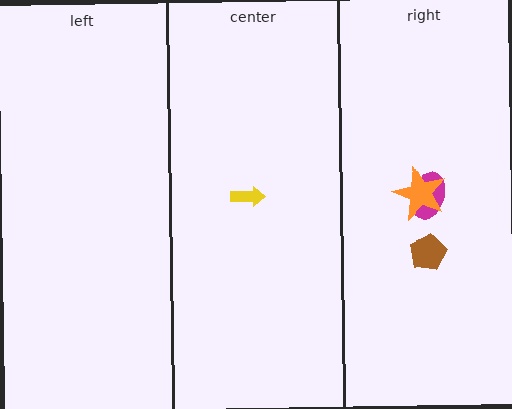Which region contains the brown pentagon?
The right region.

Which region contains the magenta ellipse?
The right region.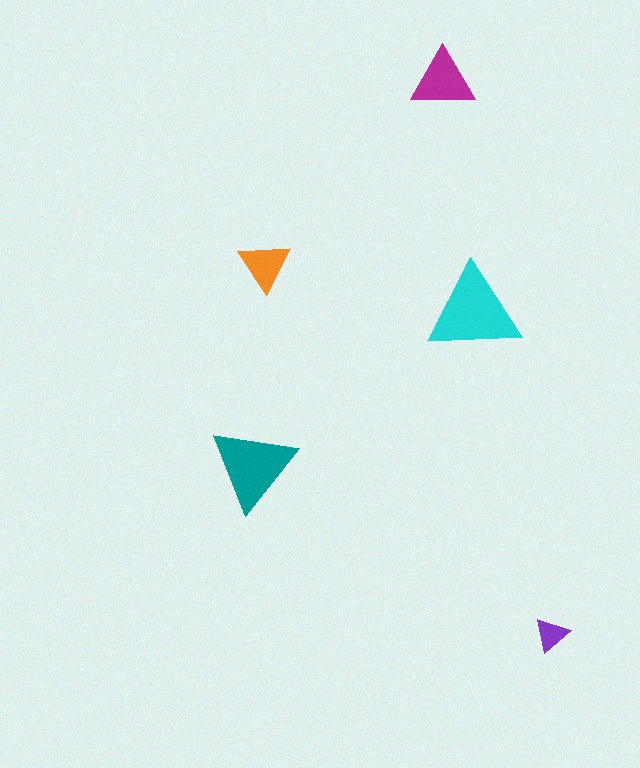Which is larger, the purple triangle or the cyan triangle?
The cyan one.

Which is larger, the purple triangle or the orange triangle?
The orange one.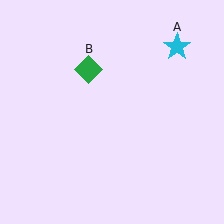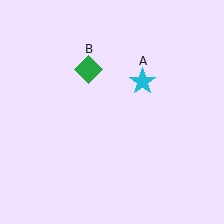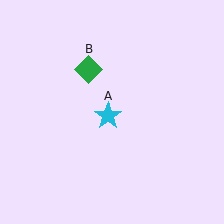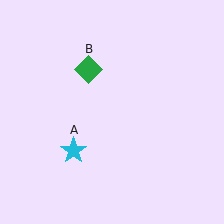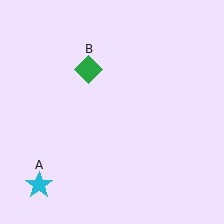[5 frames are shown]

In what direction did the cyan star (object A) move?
The cyan star (object A) moved down and to the left.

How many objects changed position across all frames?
1 object changed position: cyan star (object A).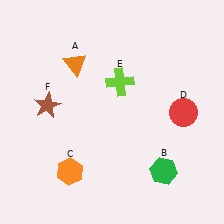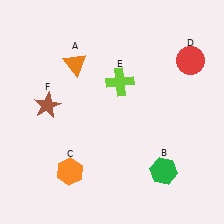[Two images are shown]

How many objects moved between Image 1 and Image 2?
1 object moved between the two images.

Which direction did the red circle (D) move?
The red circle (D) moved up.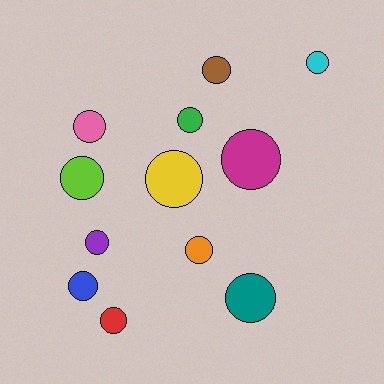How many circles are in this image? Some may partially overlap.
There are 12 circles.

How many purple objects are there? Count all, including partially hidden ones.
There is 1 purple object.